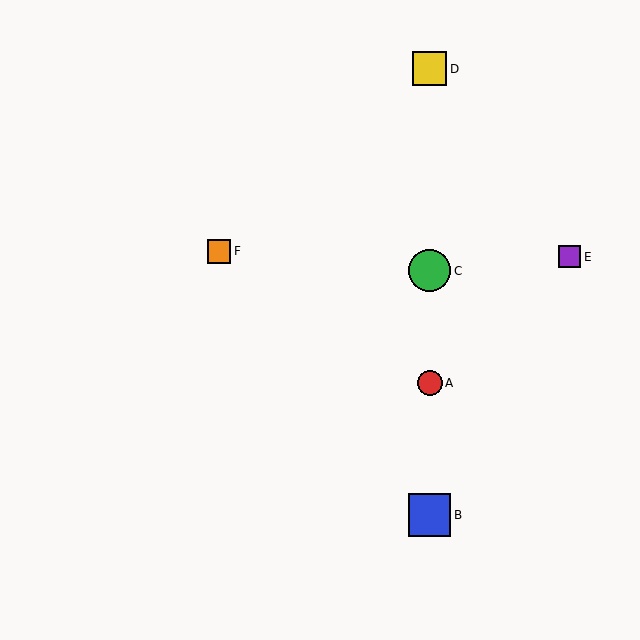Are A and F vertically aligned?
No, A is at x≈430 and F is at x≈219.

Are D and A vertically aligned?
Yes, both are at x≈430.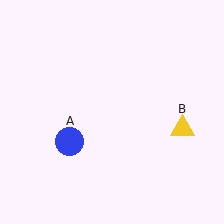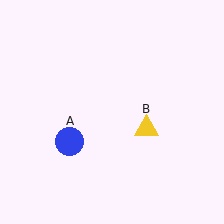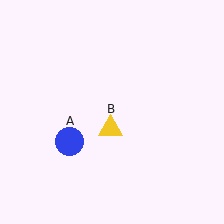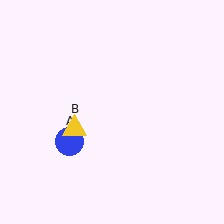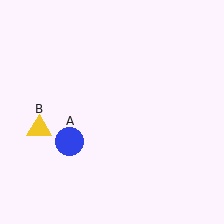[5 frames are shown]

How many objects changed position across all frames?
1 object changed position: yellow triangle (object B).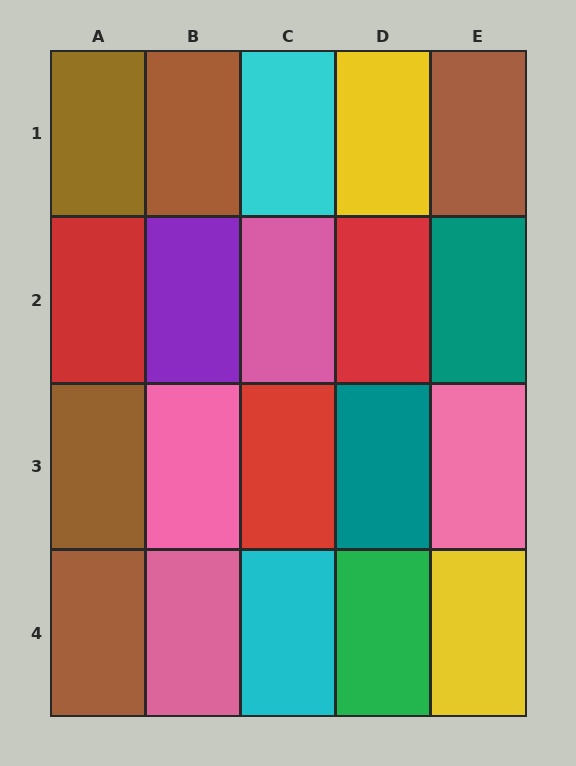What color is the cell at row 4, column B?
Pink.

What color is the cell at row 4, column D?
Green.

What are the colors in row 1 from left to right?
Brown, brown, cyan, yellow, brown.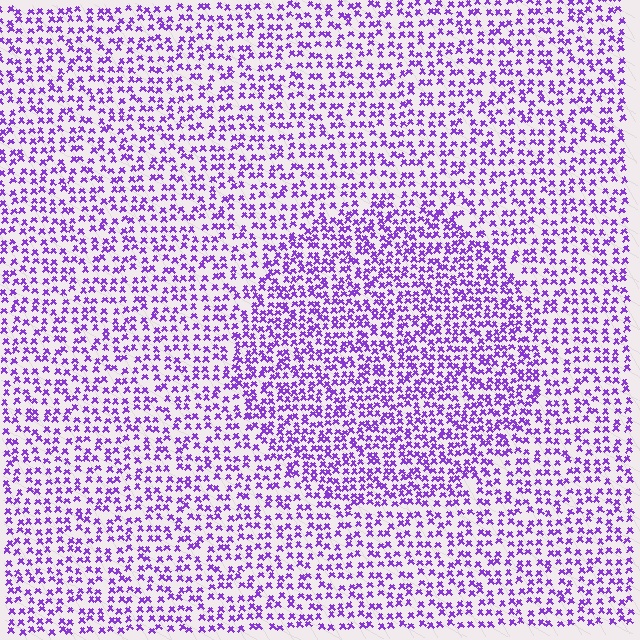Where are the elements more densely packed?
The elements are more densely packed inside the circle boundary.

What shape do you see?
I see a circle.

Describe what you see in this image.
The image contains small purple elements arranged at two different densities. A circle-shaped region is visible where the elements are more densely packed than the surrounding area.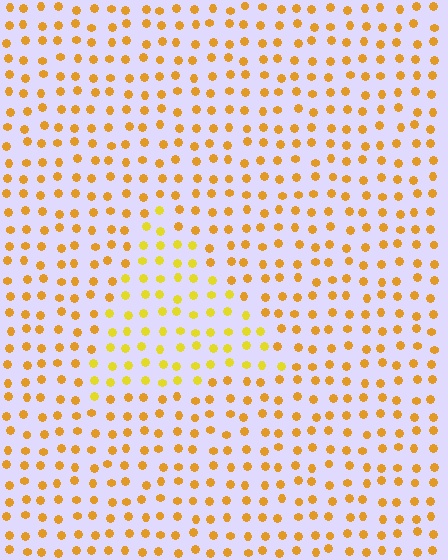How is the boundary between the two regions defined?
The boundary is defined purely by a slight shift in hue (about 21 degrees). Spacing, size, and orientation are identical on both sides.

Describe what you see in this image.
The image is filled with small orange elements in a uniform arrangement. A triangle-shaped region is visible where the elements are tinted to a slightly different hue, forming a subtle color boundary.